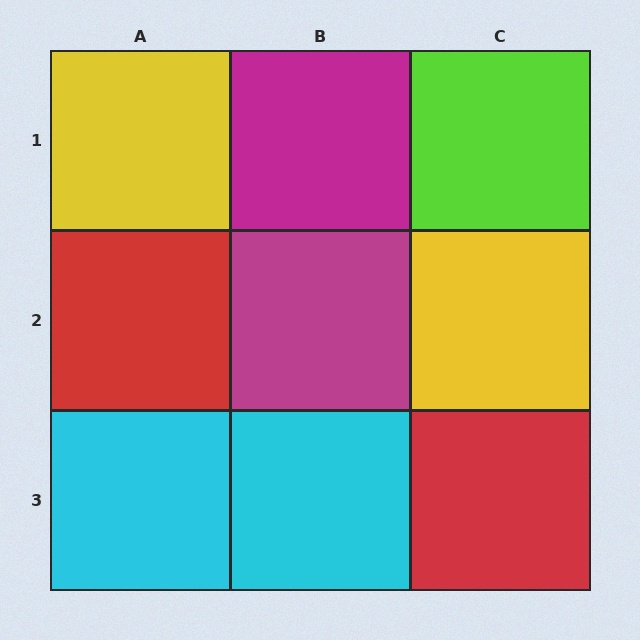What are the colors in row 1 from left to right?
Yellow, magenta, lime.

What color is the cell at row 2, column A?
Red.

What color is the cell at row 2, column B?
Magenta.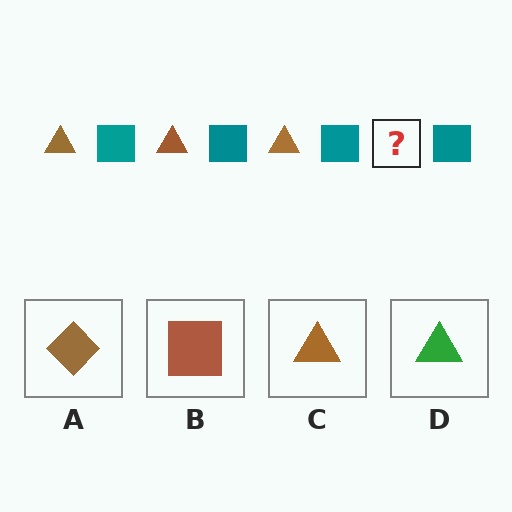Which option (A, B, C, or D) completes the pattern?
C.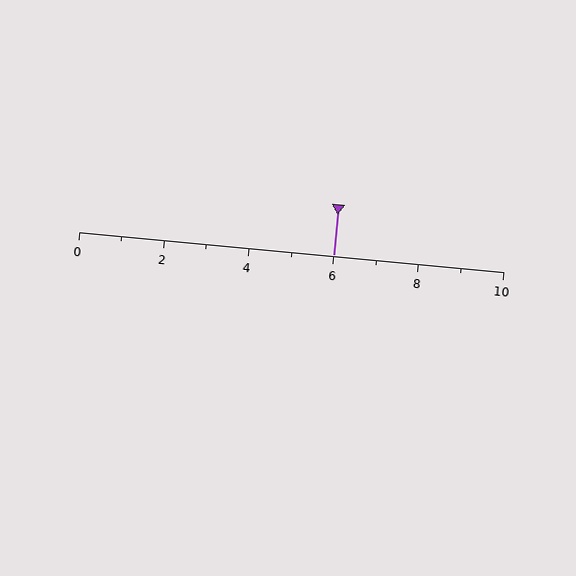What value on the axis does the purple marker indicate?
The marker indicates approximately 6.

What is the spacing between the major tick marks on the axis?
The major ticks are spaced 2 apart.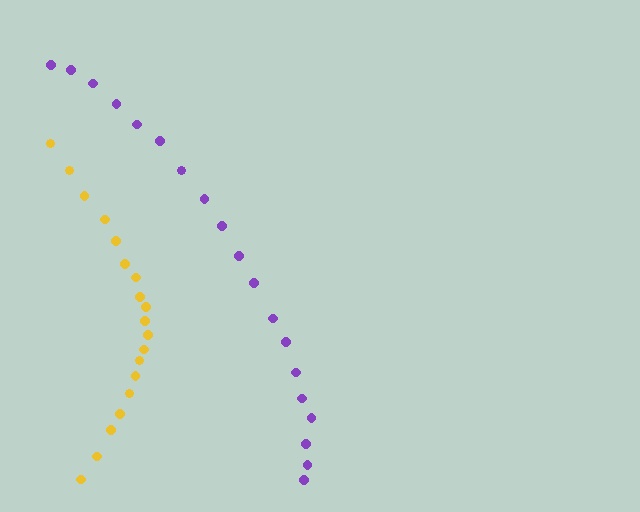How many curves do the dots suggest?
There are 2 distinct paths.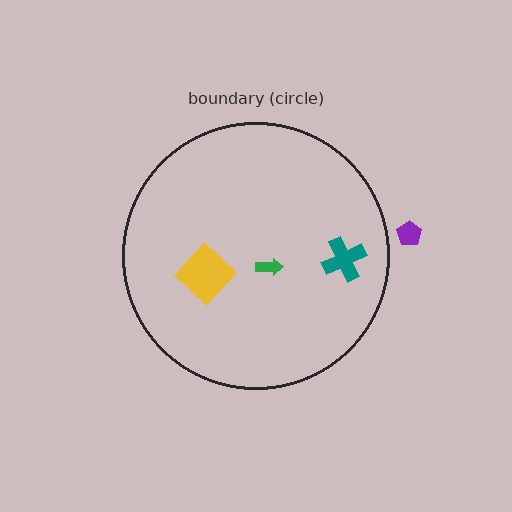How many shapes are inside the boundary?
3 inside, 1 outside.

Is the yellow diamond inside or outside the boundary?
Inside.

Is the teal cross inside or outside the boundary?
Inside.